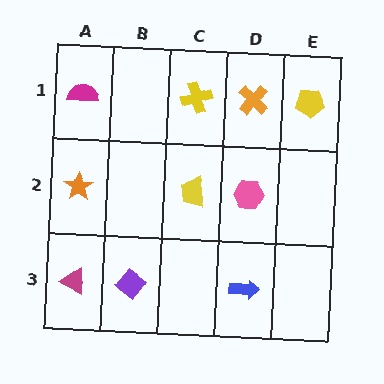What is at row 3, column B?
A purple diamond.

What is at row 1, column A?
A magenta semicircle.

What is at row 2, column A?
An orange star.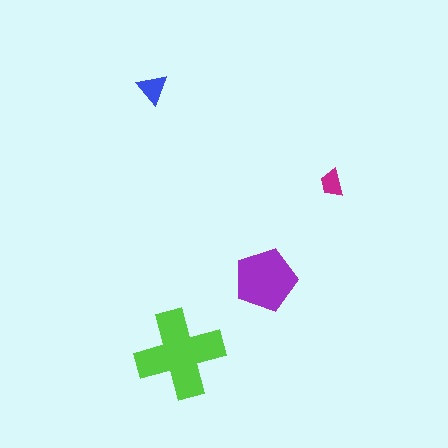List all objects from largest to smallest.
The lime cross, the purple pentagon, the blue triangle, the magenta trapezoid.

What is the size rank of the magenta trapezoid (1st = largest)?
4th.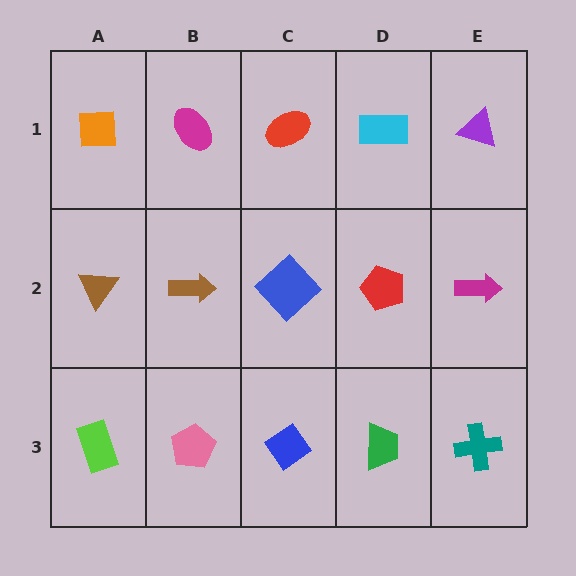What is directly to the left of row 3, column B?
A lime rectangle.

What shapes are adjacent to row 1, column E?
A magenta arrow (row 2, column E), a cyan rectangle (row 1, column D).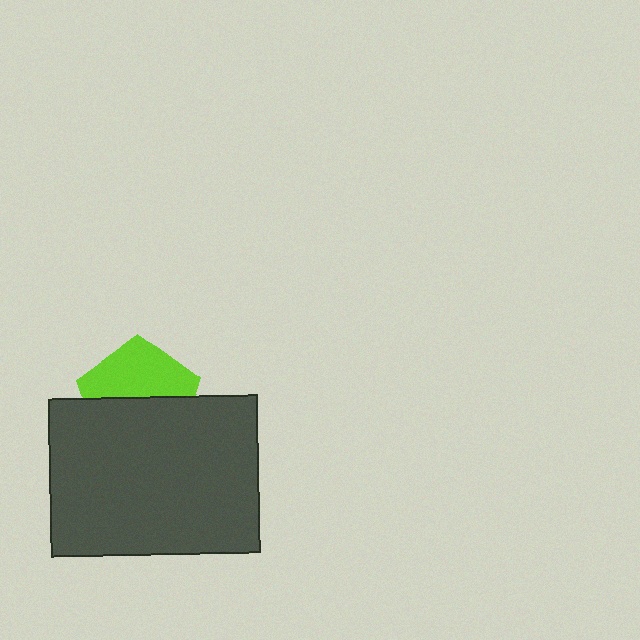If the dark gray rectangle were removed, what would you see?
You would see the complete lime pentagon.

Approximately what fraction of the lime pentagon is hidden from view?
Roughly 51% of the lime pentagon is hidden behind the dark gray rectangle.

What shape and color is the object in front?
The object in front is a dark gray rectangle.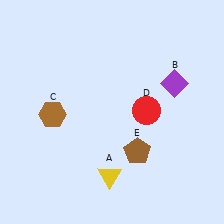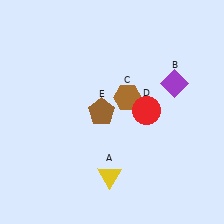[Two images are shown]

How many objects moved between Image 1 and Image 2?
2 objects moved between the two images.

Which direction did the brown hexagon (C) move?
The brown hexagon (C) moved right.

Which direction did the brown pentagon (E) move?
The brown pentagon (E) moved up.